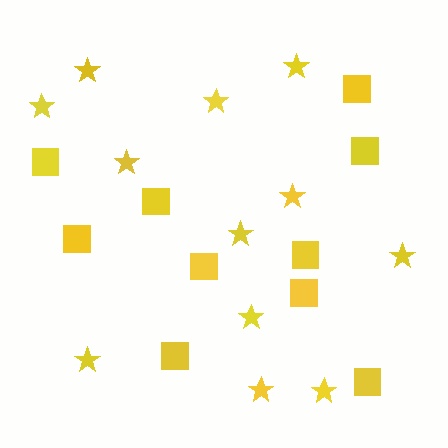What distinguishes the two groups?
There are 2 groups: one group of squares (10) and one group of stars (12).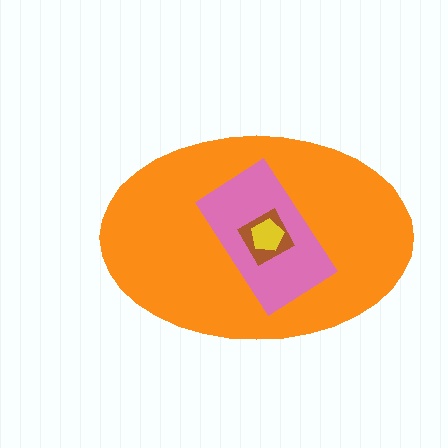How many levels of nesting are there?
4.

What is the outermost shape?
The orange ellipse.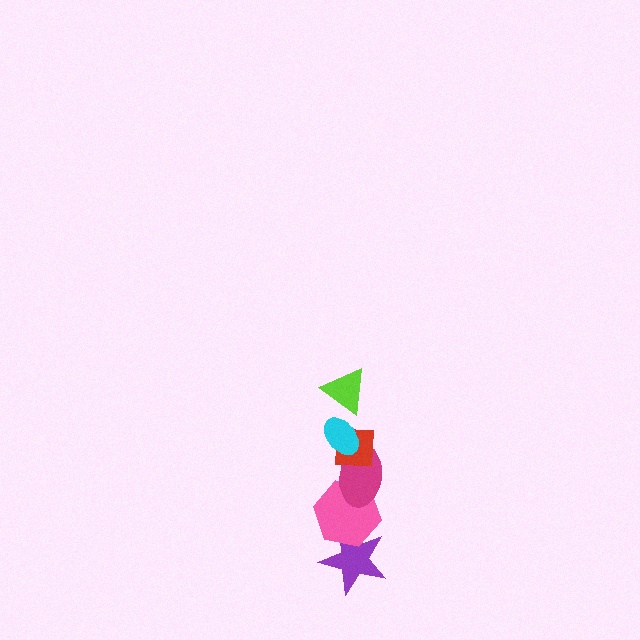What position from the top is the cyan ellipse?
The cyan ellipse is 2nd from the top.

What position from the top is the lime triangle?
The lime triangle is 1st from the top.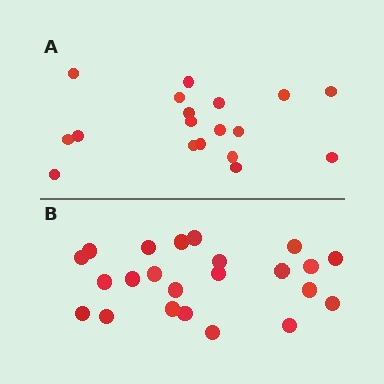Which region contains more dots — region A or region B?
Region B (the bottom region) has more dots.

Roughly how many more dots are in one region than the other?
Region B has about 5 more dots than region A.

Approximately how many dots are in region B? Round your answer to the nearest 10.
About 20 dots. (The exact count is 23, which rounds to 20.)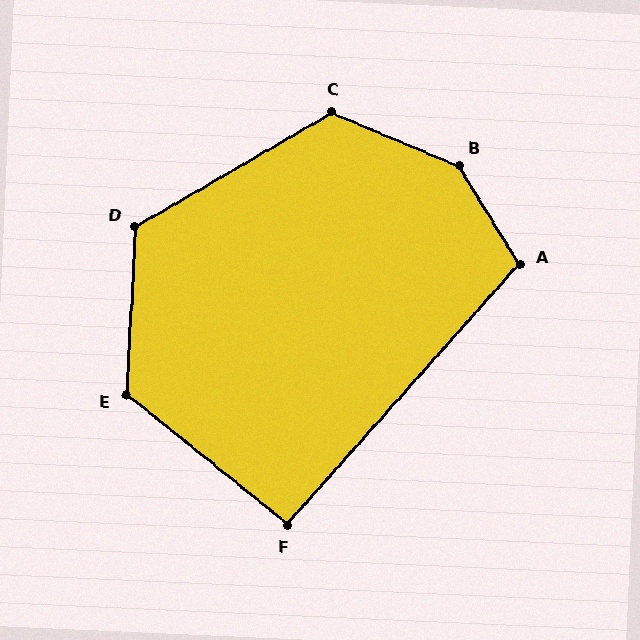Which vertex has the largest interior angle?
B, at approximately 144 degrees.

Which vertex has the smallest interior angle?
F, at approximately 93 degrees.